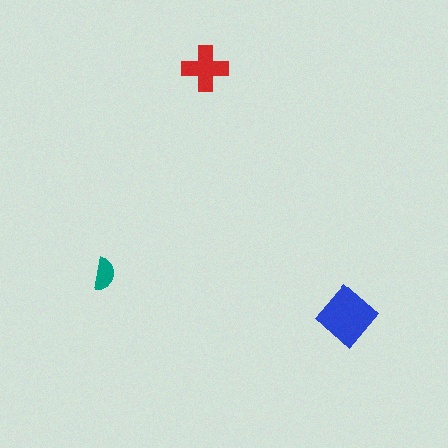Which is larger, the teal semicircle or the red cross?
The red cross.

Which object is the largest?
The blue diamond.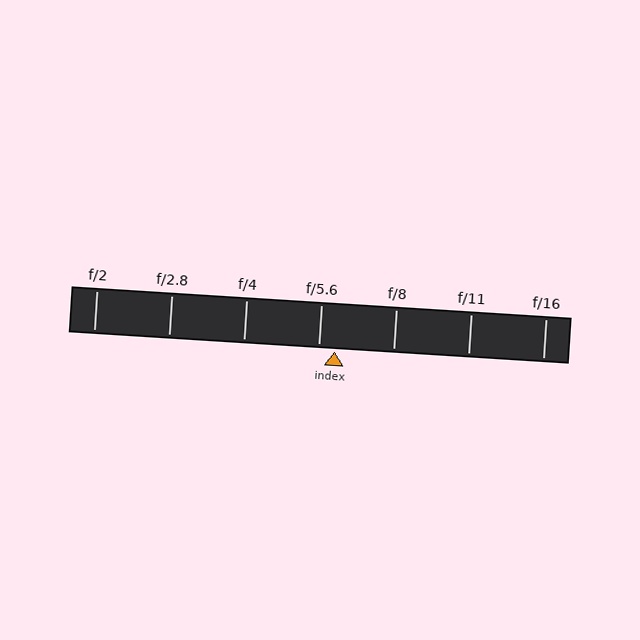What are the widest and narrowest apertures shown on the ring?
The widest aperture shown is f/2 and the narrowest is f/16.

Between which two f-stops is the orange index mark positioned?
The index mark is between f/5.6 and f/8.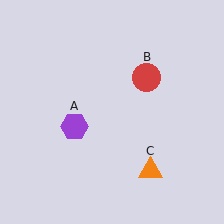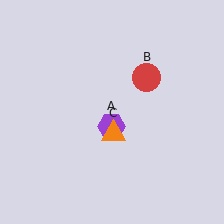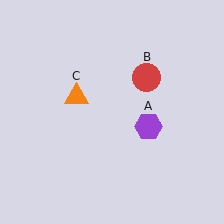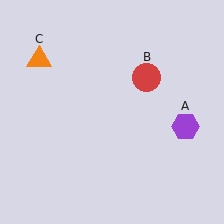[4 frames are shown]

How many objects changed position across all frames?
2 objects changed position: purple hexagon (object A), orange triangle (object C).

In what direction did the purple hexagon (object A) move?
The purple hexagon (object A) moved right.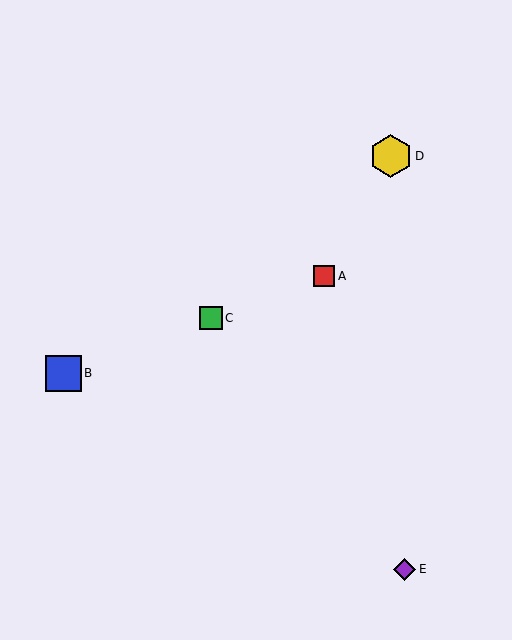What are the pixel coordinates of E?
Object E is at (405, 569).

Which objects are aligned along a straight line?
Objects A, B, C are aligned along a straight line.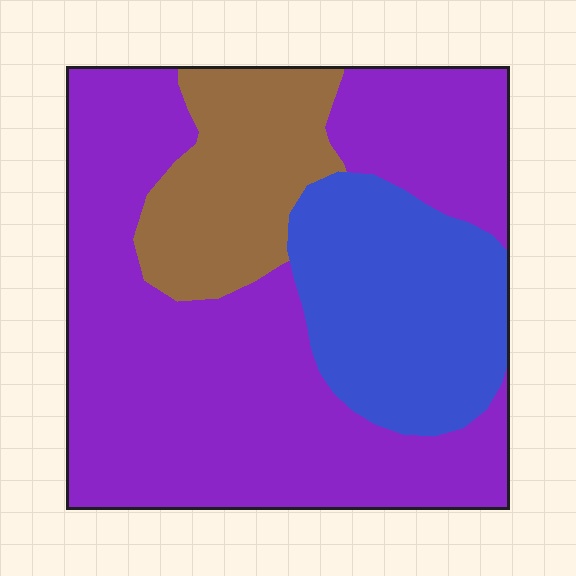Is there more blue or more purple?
Purple.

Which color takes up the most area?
Purple, at roughly 60%.